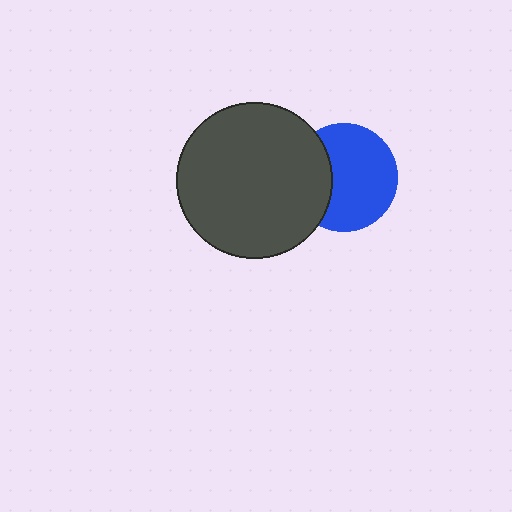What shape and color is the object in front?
The object in front is a dark gray circle.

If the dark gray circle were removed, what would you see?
You would see the complete blue circle.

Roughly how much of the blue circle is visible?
Most of it is visible (roughly 69%).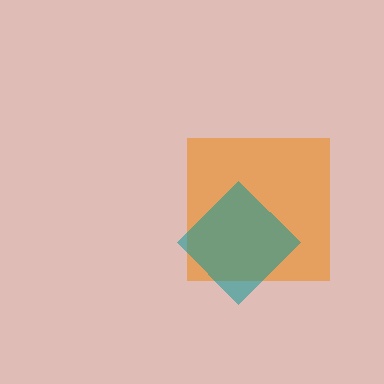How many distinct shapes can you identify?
There are 2 distinct shapes: an orange square, a teal diamond.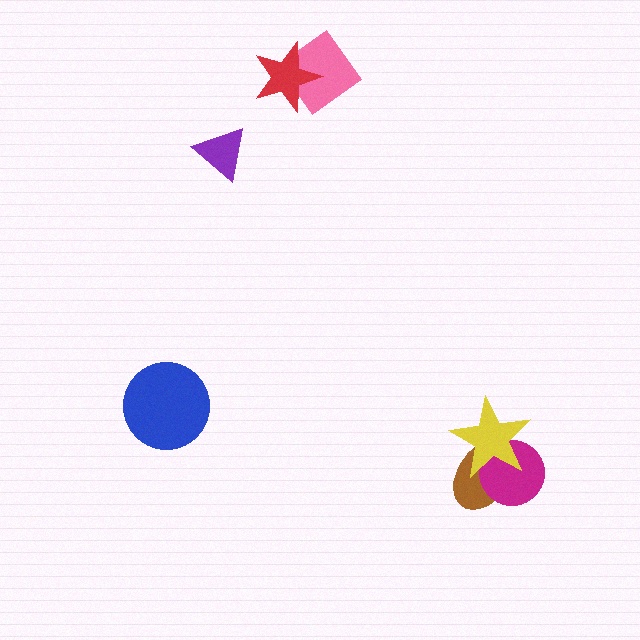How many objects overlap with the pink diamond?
1 object overlaps with the pink diamond.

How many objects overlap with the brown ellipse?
2 objects overlap with the brown ellipse.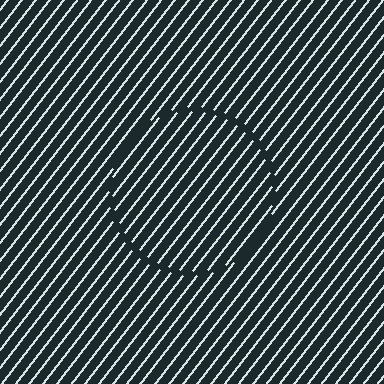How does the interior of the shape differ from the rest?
The interior of the shape contains the same grating, shifted by half a period — the contour is defined by the phase discontinuity where line-ends from the inner and outer gratings abut.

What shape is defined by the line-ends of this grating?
An illusory circle. The interior of the shape contains the same grating, shifted by half a period — the contour is defined by the phase discontinuity where line-ends from the inner and outer gratings abut.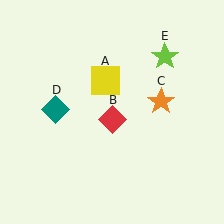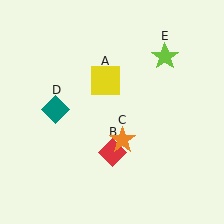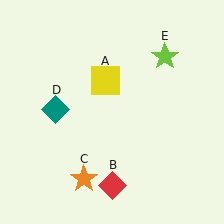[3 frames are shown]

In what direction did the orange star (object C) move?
The orange star (object C) moved down and to the left.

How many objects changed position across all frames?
2 objects changed position: red diamond (object B), orange star (object C).